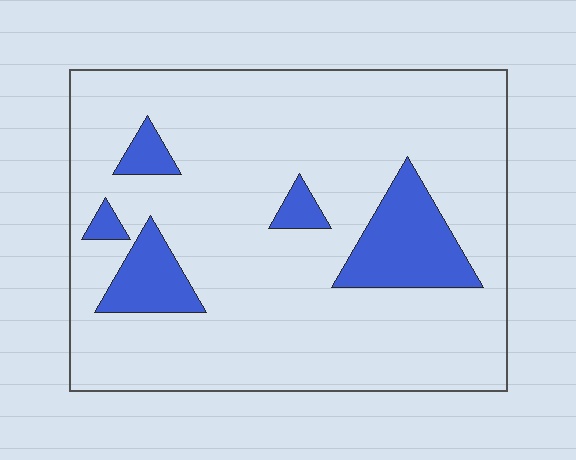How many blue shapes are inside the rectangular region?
5.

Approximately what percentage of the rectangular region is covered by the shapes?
Approximately 15%.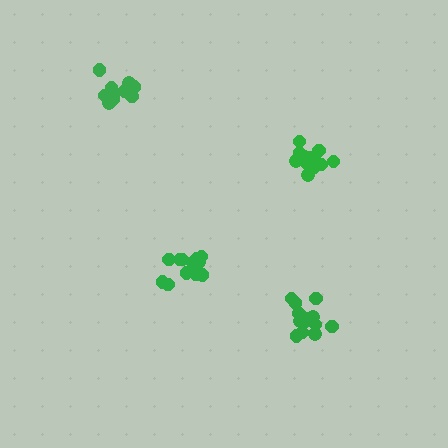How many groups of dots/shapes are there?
There are 4 groups.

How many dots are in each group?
Group 1: 14 dots, Group 2: 14 dots, Group 3: 15 dots, Group 4: 11 dots (54 total).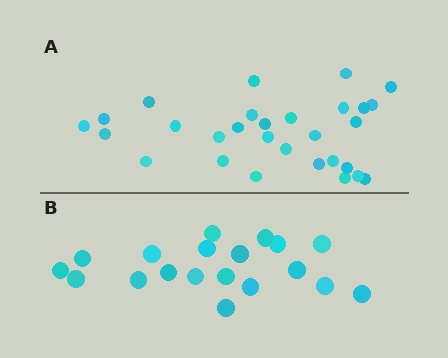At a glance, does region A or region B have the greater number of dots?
Region A (the top region) has more dots.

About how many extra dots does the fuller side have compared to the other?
Region A has roughly 10 or so more dots than region B.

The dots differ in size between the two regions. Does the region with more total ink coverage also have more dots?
No. Region B has more total ink coverage because its dots are larger, but region A actually contains more individual dots. Total area can be misleading — the number of items is what matters here.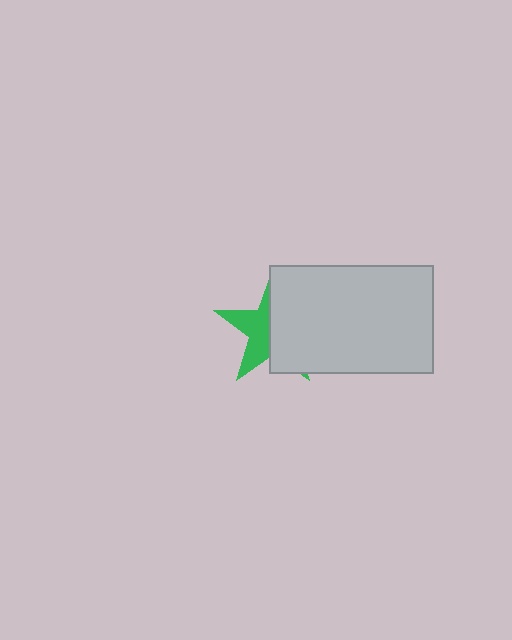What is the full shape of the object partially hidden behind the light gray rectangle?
The partially hidden object is a green star.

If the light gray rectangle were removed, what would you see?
You would see the complete green star.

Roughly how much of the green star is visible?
A small part of it is visible (roughly 45%).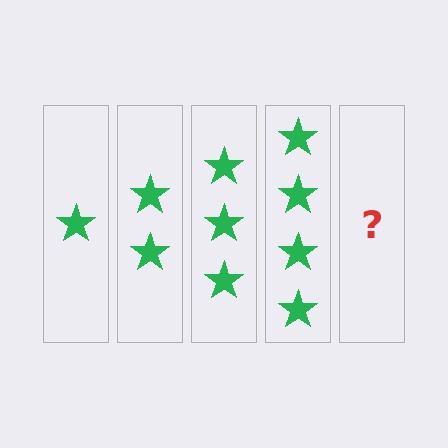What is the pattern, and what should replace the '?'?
The pattern is that each step adds one more star. The '?' should be 5 stars.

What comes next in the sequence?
The next element should be 5 stars.